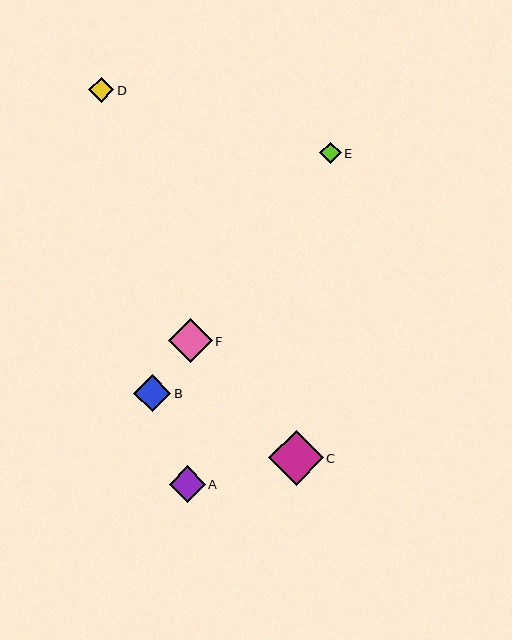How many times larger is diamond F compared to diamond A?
Diamond F is approximately 1.2 times the size of diamond A.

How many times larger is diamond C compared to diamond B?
Diamond C is approximately 1.5 times the size of diamond B.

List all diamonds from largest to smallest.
From largest to smallest: C, F, B, A, D, E.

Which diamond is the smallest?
Diamond E is the smallest with a size of approximately 22 pixels.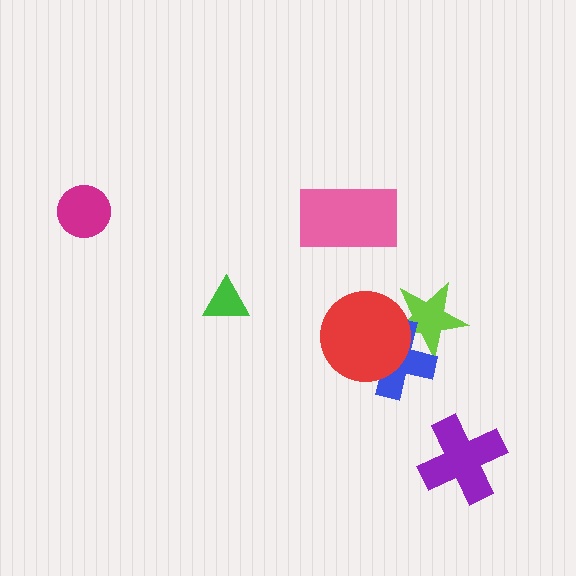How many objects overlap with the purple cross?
0 objects overlap with the purple cross.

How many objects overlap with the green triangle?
0 objects overlap with the green triangle.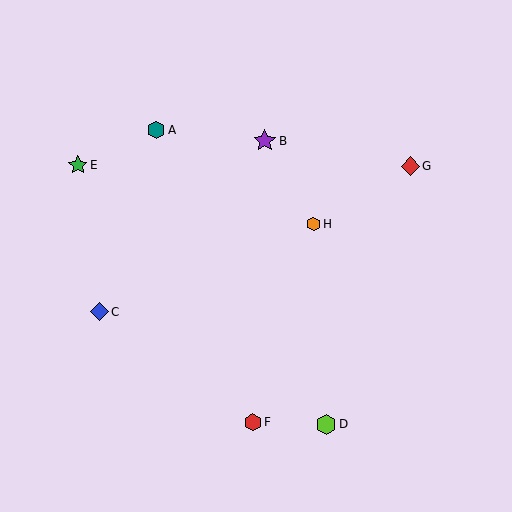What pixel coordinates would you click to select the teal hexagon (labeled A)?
Click at (156, 130) to select the teal hexagon A.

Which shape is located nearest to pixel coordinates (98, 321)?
The blue diamond (labeled C) at (99, 312) is nearest to that location.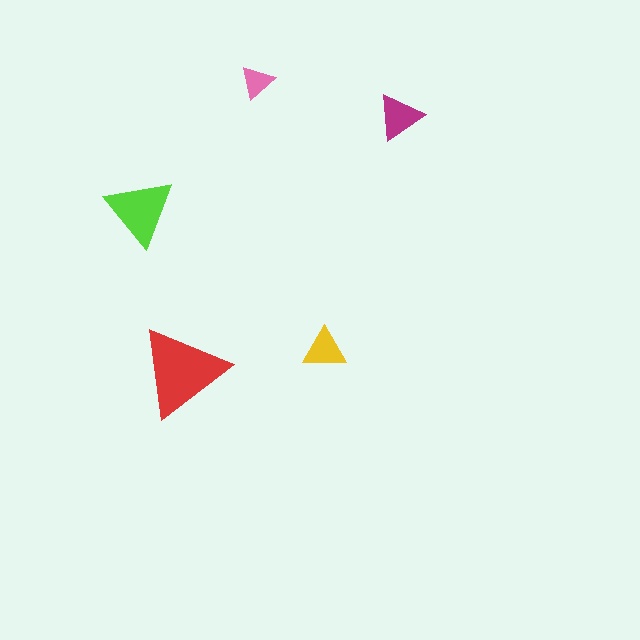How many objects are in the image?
There are 5 objects in the image.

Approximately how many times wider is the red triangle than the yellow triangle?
About 2 times wider.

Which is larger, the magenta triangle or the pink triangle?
The magenta one.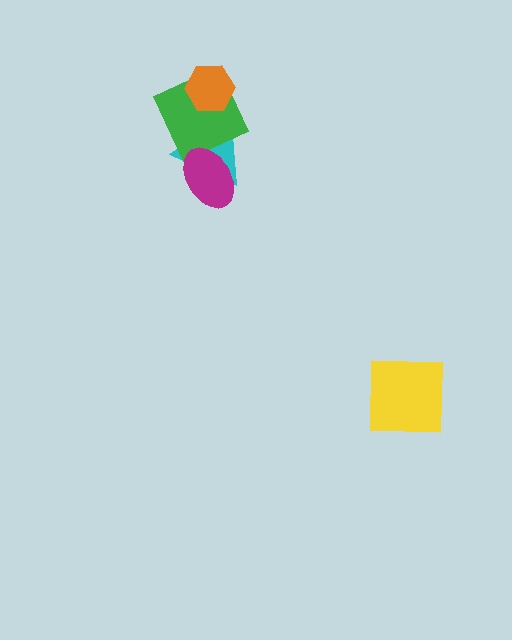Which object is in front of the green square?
The orange hexagon is in front of the green square.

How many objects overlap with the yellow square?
0 objects overlap with the yellow square.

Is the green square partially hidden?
Yes, it is partially covered by another shape.